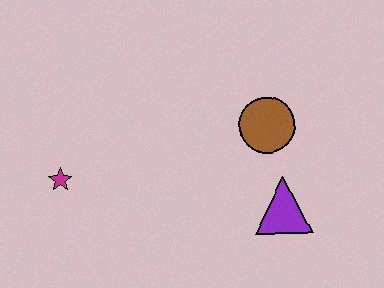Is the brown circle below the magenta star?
No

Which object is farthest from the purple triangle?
The magenta star is farthest from the purple triangle.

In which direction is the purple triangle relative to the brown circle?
The purple triangle is below the brown circle.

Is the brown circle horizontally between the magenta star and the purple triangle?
Yes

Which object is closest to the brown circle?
The purple triangle is closest to the brown circle.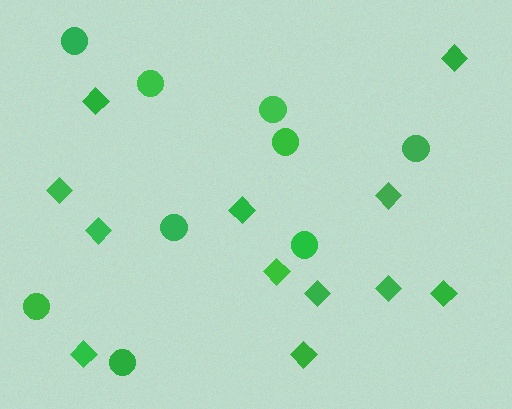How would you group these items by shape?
There are 2 groups: one group of diamonds (12) and one group of circles (9).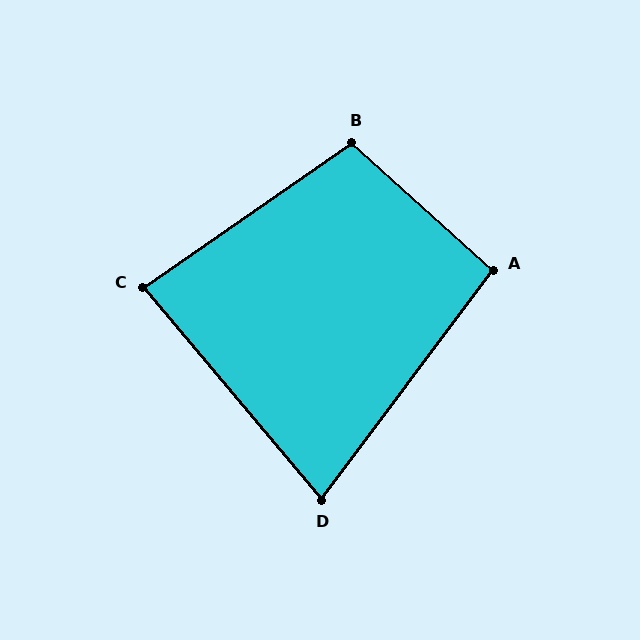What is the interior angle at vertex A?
Approximately 95 degrees (obtuse).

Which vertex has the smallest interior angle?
D, at approximately 77 degrees.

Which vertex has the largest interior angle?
B, at approximately 103 degrees.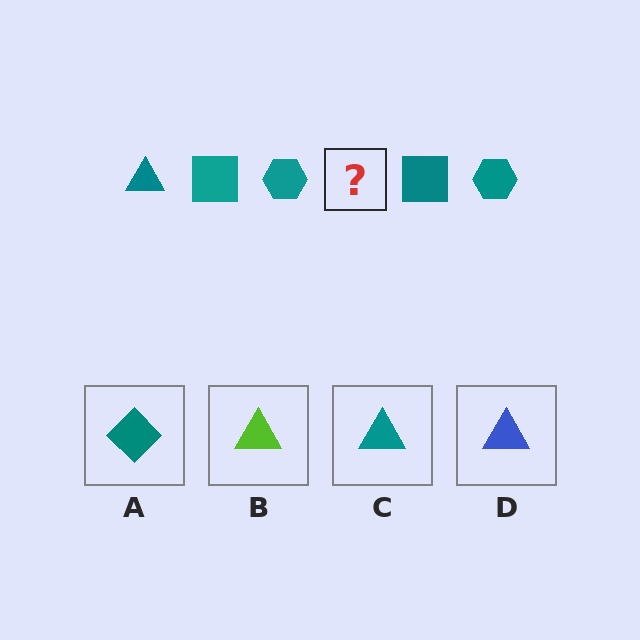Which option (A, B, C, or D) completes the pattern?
C.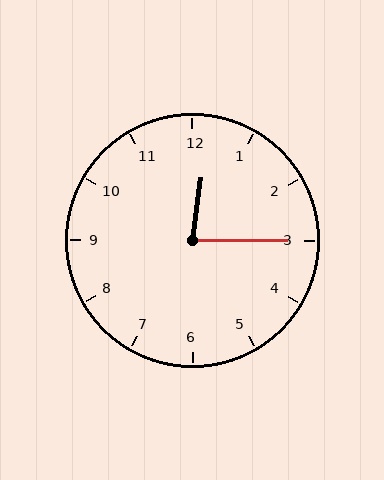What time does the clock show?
12:15.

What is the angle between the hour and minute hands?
Approximately 82 degrees.